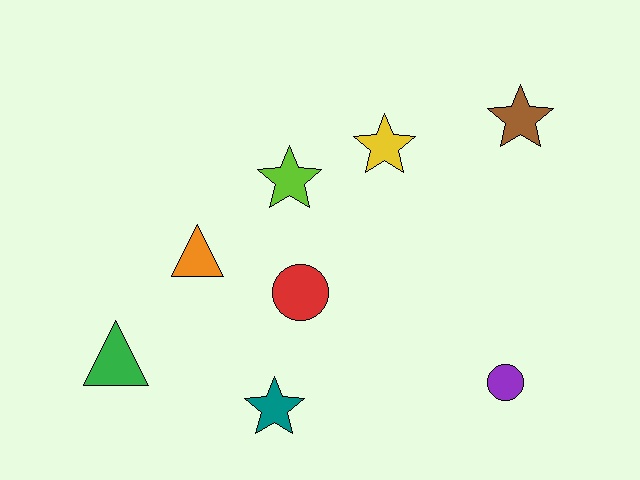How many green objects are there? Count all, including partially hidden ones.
There is 1 green object.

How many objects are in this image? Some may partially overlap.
There are 8 objects.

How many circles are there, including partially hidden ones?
There are 2 circles.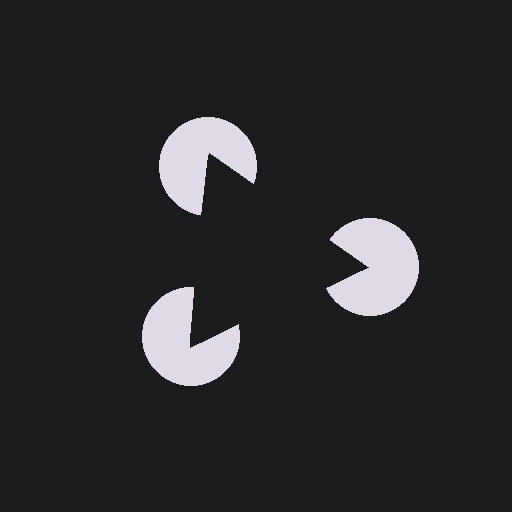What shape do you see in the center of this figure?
An illusory triangle — its edges are inferred from the aligned wedge cuts in the pac-man discs, not physically drawn.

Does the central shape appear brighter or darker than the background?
It typically appears slightly darker than the background, even though no actual brightness change is drawn.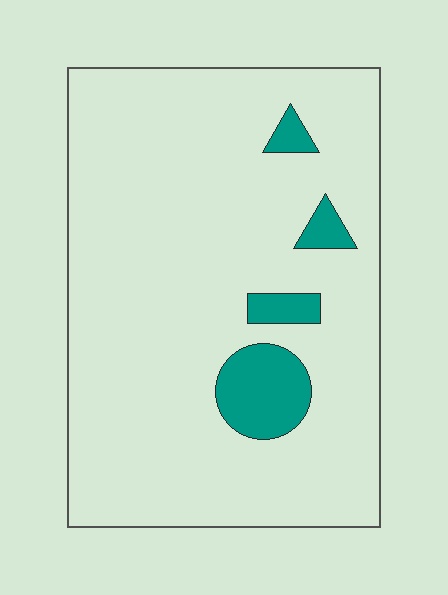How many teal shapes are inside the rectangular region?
4.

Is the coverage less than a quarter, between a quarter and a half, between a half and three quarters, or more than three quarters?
Less than a quarter.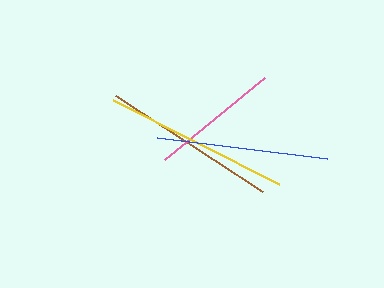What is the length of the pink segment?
The pink segment is approximately 129 pixels long.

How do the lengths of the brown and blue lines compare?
The brown and blue lines are approximately the same length.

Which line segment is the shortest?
The pink line is the shortest at approximately 129 pixels.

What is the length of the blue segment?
The blue segment is approximately 171 pixels long.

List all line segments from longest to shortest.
From longest to shortest: yellow, brown, blue, pink.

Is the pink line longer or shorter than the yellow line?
The yellow line is longer than the pink line.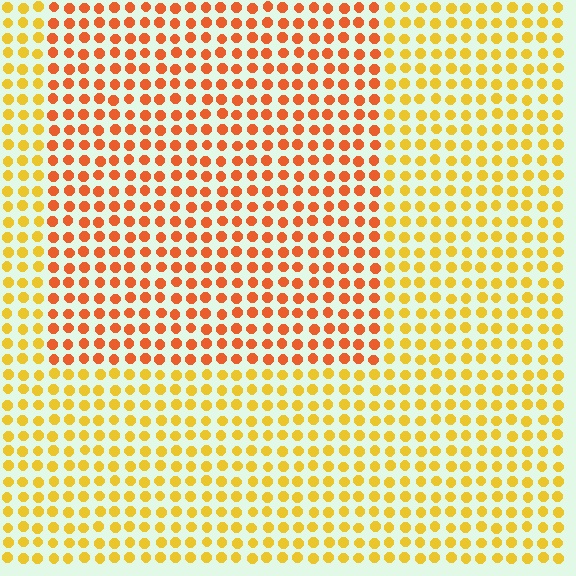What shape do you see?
I see a rectangle.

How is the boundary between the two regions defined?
The boundary is defined purely by a slight shift in hue (about 33 degrees). Spacing, size, and orientation are identical on both sides.